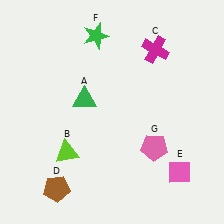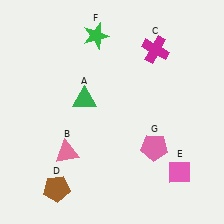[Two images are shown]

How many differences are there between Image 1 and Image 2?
There is 1 difference between the two images.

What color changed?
The triangle (B) changed from lime in Image 1 to pink in Image 2.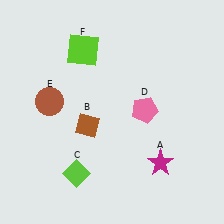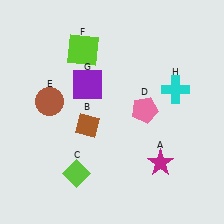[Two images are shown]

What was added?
A purple square (G), a cyan cross (H) were added in Image 2.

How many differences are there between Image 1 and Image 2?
There are 2 differences between the two images.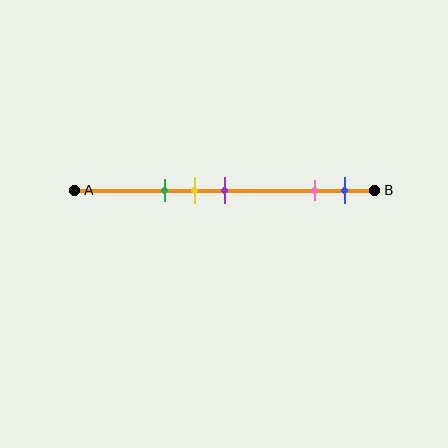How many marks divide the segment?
There are 5 marks dividing the segment.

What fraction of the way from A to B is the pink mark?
The pink mark is approximately 80% (0.8) of the way from A to B.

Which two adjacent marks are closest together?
The yellow and purple marks are the closest adjacent pair.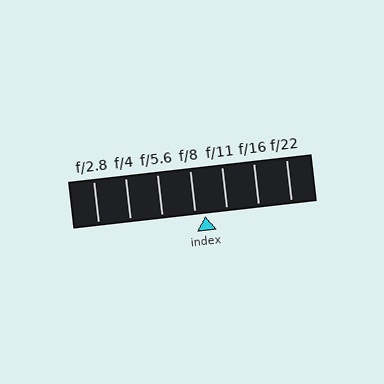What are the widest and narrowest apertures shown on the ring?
The widest aperture shown is f/2.8 and the narrowest is f/22.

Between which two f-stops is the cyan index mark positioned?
The index mark is between f/8 and f/11.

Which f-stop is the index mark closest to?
The index mark is closest to f/8.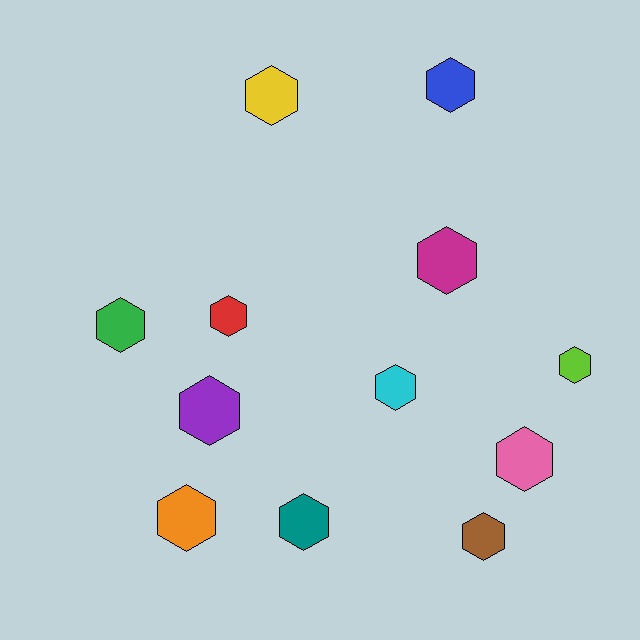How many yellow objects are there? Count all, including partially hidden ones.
There is 1 yellow object.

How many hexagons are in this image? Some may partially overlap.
There are 12 hexagons.